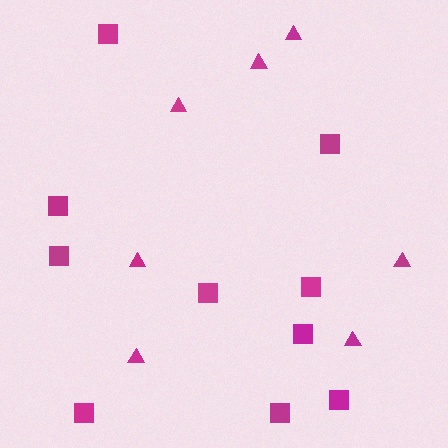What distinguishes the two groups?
There are 2 groups: one group of triangles (7) and one group of squares (10).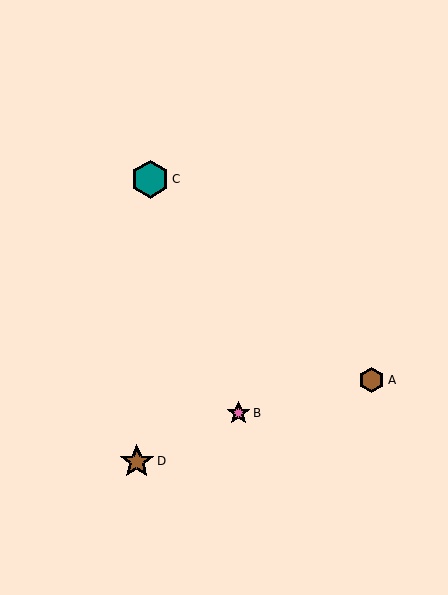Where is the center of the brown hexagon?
The center of the brown hexagon is at (372, 380).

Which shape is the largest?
The teal hexagon (labeled C) is the largest.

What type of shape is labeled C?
Shape C is a teal hexagon.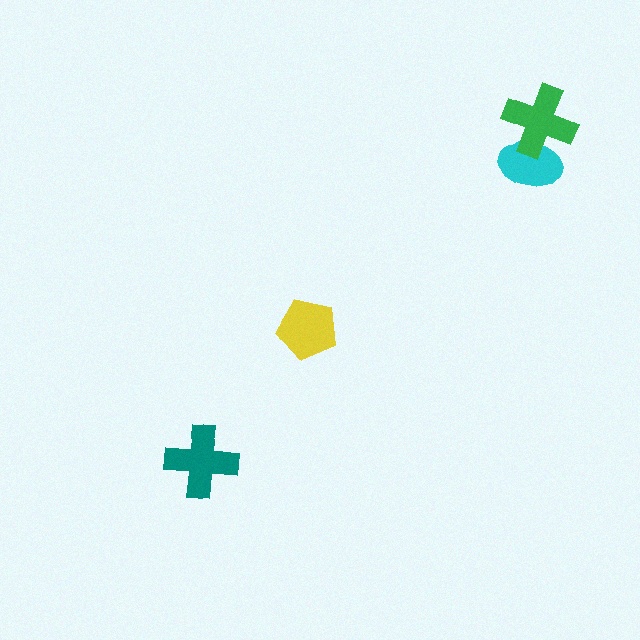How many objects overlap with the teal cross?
0 objects overlap with the teal cross.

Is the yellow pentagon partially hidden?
No, no other shape covers it.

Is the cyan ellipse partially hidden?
Yes, it is partially covered by another shape.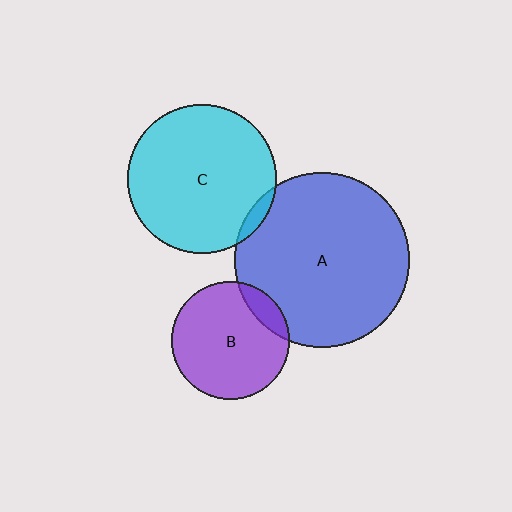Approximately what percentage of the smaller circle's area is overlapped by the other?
Approximately 5%.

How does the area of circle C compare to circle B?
Approximately 1.6 times.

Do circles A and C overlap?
Yes.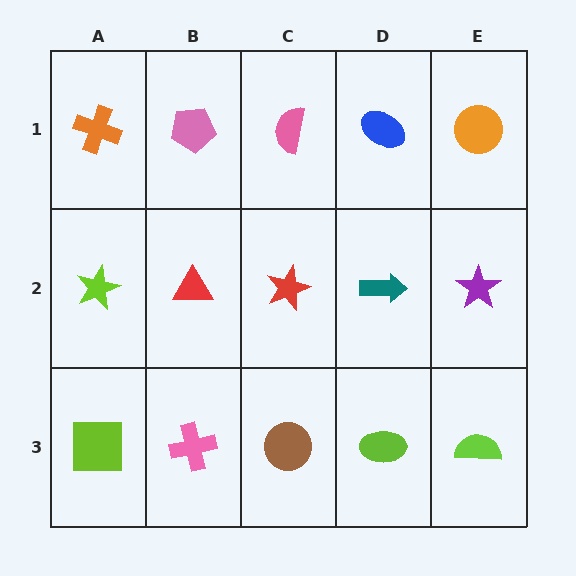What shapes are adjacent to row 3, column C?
A red star (row 2, column C), a pink cross (row 3, column B), a lime ellipse (row 3, column D).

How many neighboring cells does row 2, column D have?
4.